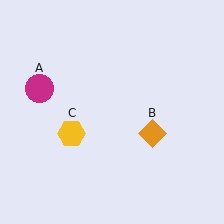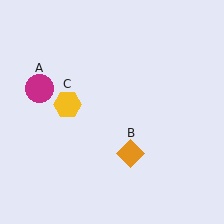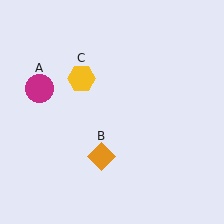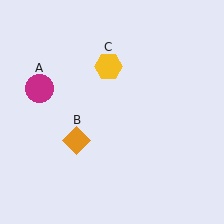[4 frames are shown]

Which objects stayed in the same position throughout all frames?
Magenta circle (object A) remained stationary.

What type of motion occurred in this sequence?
The orange diamond (object B), yellow hexagon (object C) rotated clockwise around the center of the scene.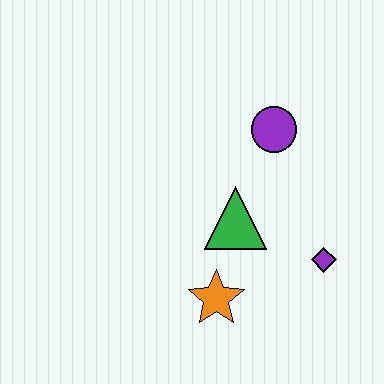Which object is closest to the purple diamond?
The green triangle is closest to the purple diamond.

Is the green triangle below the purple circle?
Yes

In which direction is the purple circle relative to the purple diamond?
The purple circle is above the purple diamond.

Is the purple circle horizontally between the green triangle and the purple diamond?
Yes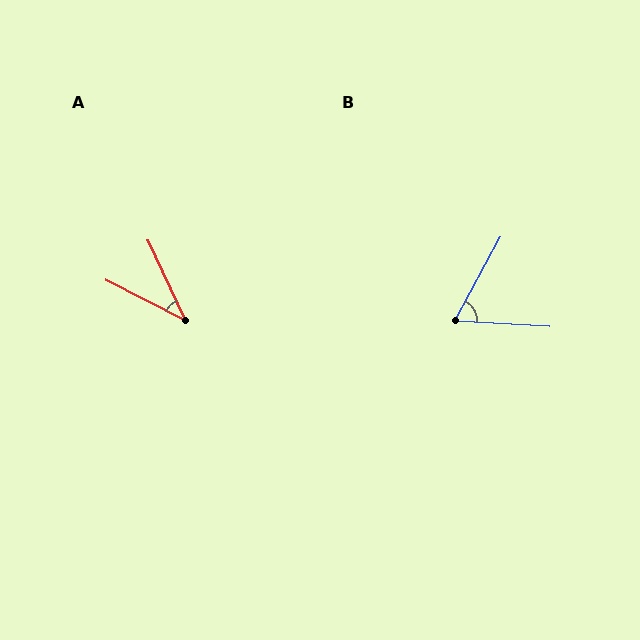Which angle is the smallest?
A, at approximately 38 degrees.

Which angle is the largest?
B, at approximately 65 degrees.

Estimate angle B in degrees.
Approximately 65 degrees.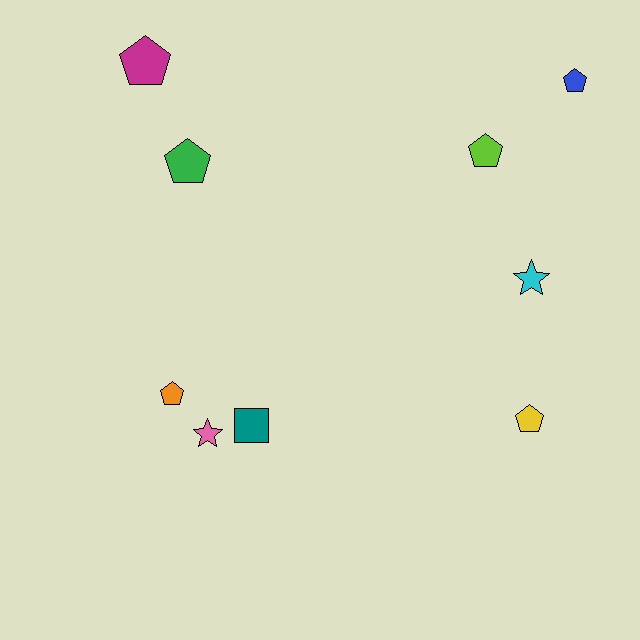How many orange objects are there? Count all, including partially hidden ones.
There is 1 orange object.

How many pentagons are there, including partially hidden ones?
There are 6 pentagons.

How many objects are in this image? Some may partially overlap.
There are 9 objects.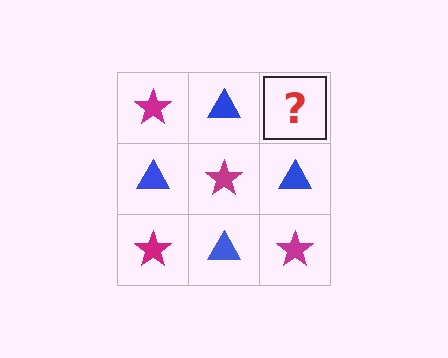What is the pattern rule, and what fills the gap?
The rule is that it alternates magenta star and blue triangle in a checkerboard pattern. The gap should be filled with a magenta star.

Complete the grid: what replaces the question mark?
The question mark should be replaced with a magenta star.